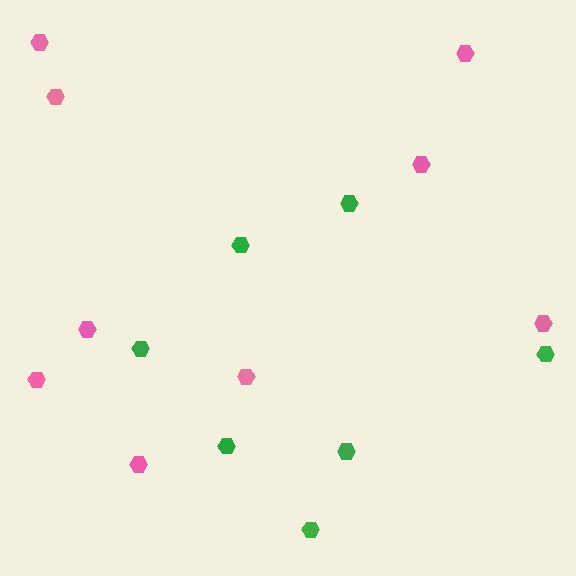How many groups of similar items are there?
There are 2 groups: one group of green hexagons (7) and one group of pink hexagons (9).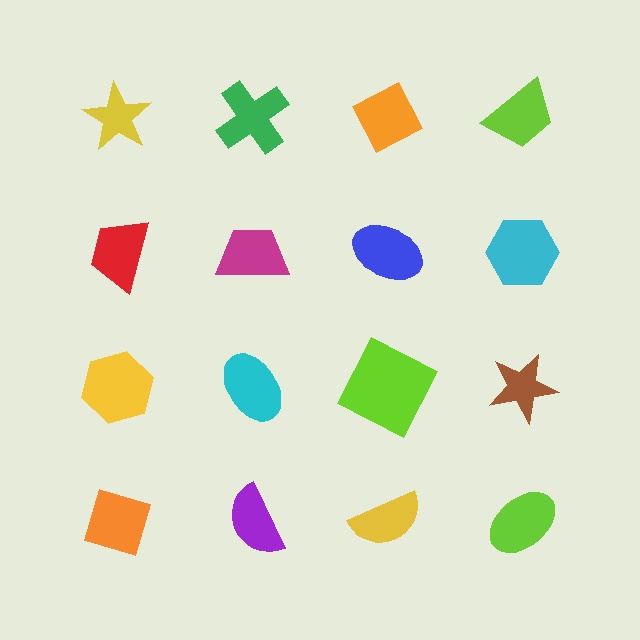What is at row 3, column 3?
A lime square.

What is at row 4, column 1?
An orange diamond.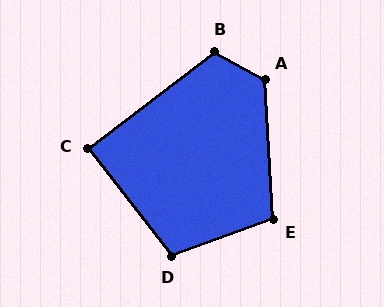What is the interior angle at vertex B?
Approximately 114 degrees (obtuse).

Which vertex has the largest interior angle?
A, at approximately 122 degrees.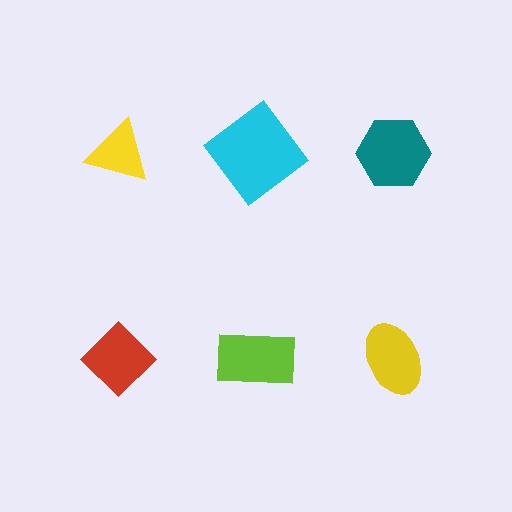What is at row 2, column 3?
A yellow ellipse.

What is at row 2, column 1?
A red diamond.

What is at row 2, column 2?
A lime rectangle.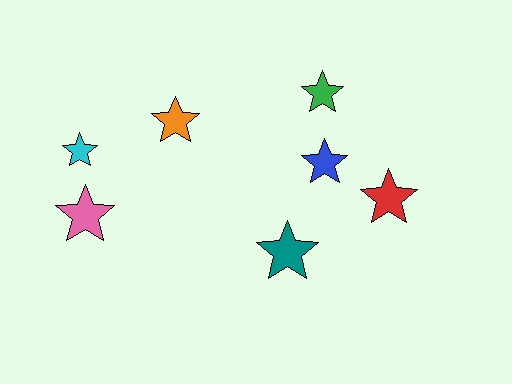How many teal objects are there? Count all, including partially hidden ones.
There is 1 teal object.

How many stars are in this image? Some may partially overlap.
There are 7 stars.